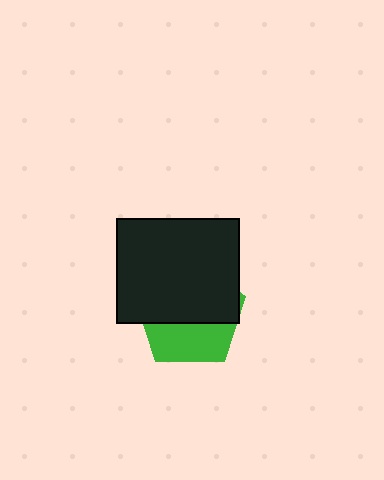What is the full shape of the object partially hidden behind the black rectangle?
The partially hidden object is a green pentagon.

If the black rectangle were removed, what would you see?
You would see the complete green pentagon.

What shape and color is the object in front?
The object in front is a black rectangle.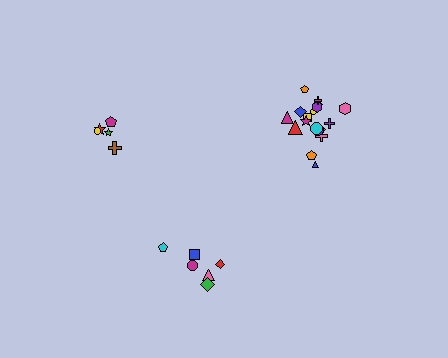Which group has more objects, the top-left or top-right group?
The top-right group.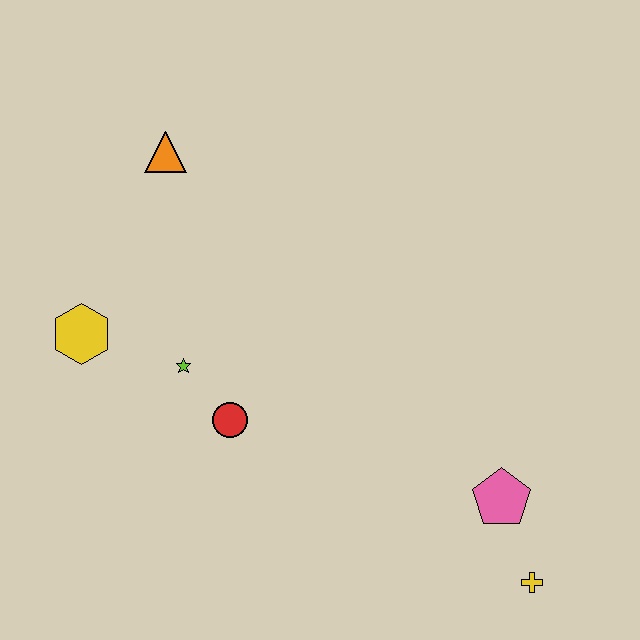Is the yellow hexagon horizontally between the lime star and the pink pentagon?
No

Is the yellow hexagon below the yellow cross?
No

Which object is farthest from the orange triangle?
The yellow cross is farthest from the orange triangle.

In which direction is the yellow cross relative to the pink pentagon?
The yellow cross is below the pink pentagon.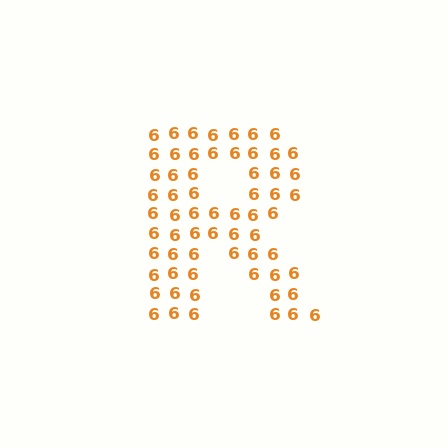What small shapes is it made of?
It is made of small digit 6's.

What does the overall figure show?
The overall figure shows the letter R.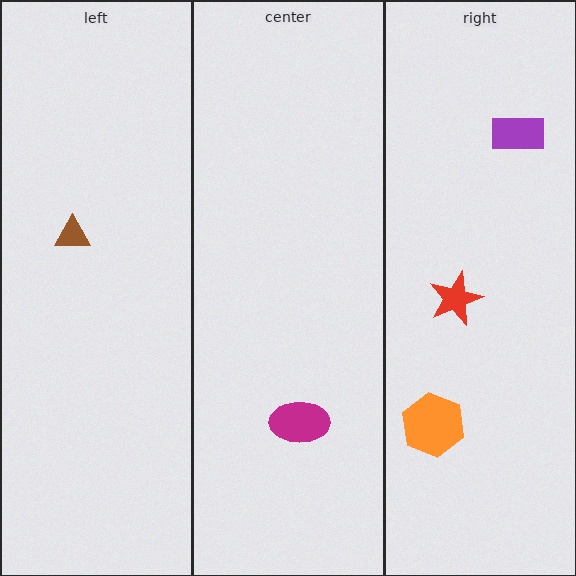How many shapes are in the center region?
1.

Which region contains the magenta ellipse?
The center region.